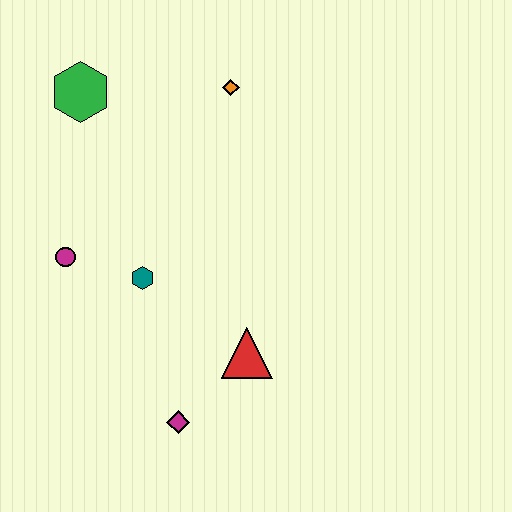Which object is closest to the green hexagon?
The orange diamond is closest to the green hexagon.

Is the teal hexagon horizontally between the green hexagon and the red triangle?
Yes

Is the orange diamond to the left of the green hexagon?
No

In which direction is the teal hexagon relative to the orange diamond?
The teal hexagon is below the orange diamond.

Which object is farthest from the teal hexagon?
The orange diamond is farthest from the teal hexagon.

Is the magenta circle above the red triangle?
Yes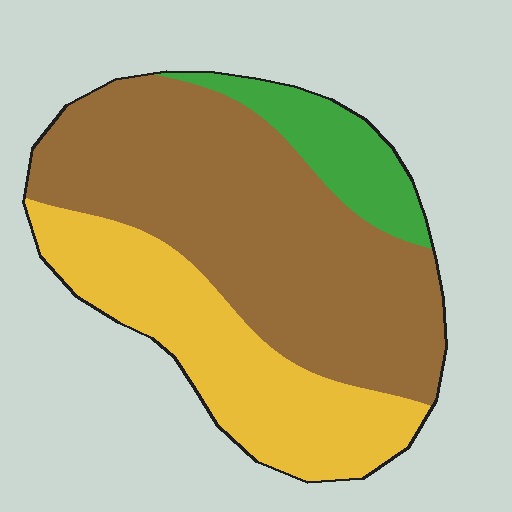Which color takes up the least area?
Green, at roughly 10%.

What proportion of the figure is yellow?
Yellow covers roughly 30% of the figure.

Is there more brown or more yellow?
Brown.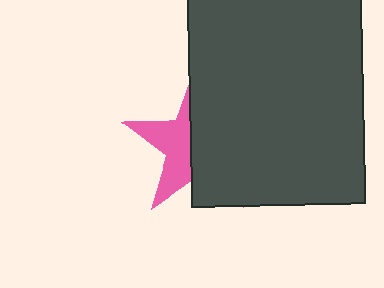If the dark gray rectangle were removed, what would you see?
You would see the complete pink star.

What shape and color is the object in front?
The object in front is a dark gray rectangle.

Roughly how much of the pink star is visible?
A small part of it is visible (roughly 40%).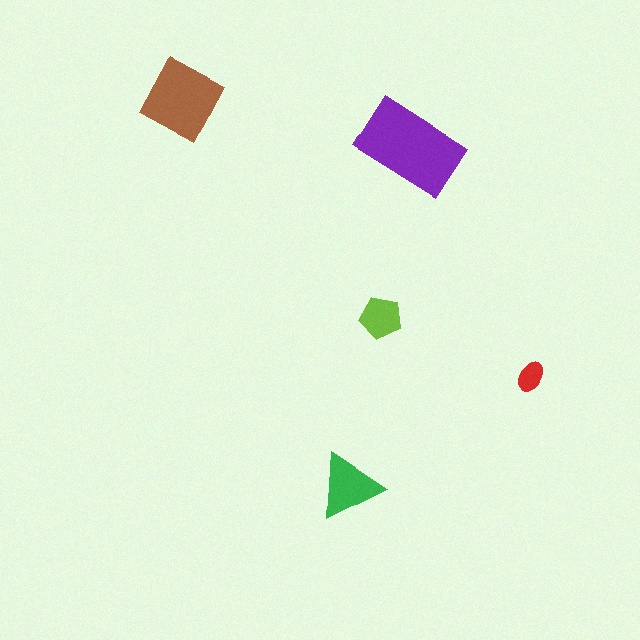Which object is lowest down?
The green triangle is bottommost.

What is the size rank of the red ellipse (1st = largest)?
5th.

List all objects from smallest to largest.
The red ellipse, the lime pentagon, the green triangle, the brown diamond, the purple rectangle.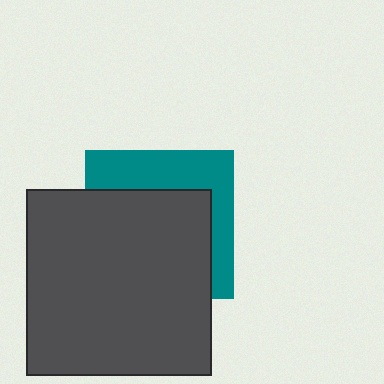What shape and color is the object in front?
The object in front is a dark gray square.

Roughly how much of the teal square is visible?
A small part of it is visible (roughly 38%).